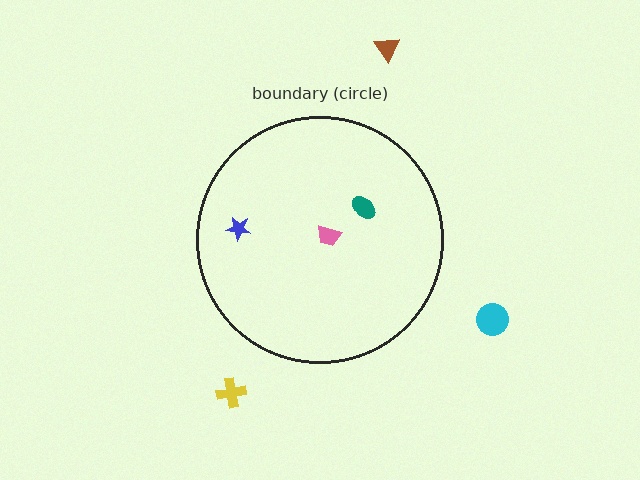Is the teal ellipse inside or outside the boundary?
Inside.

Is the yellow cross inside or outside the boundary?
Outside.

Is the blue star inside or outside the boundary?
Inside.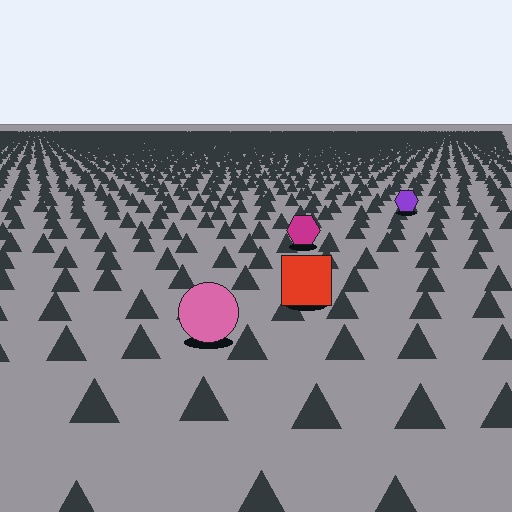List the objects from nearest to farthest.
From nearest to farthest: the pink circle, the red square, the magenta hexagon, the purple hexagon.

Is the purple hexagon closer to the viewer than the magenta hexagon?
No. The magenta hexagon is closer — you can tell from the texture gradient: the ground texture is coarser near it.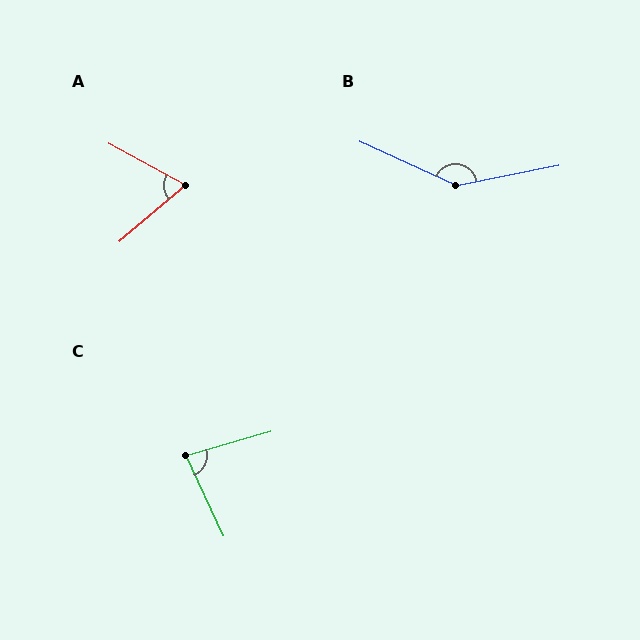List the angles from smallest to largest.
A (69°), C (81°), B (144°).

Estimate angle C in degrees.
Approximately 81 degrees.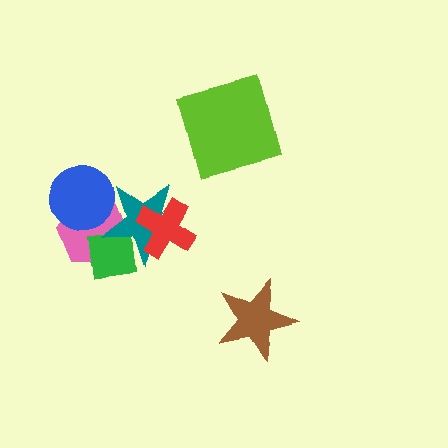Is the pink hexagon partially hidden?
Yes, it is partially covered by another shape.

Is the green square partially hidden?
Yes, it is partially covered by another shape.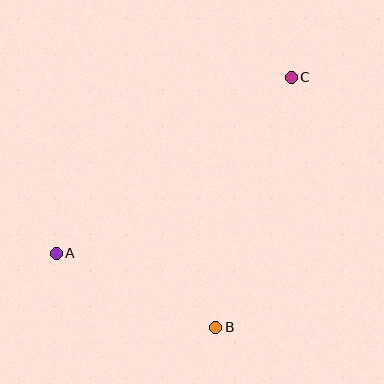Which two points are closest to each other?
Points A and B are closest to each other.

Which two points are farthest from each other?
Points A and C are farthest from each other.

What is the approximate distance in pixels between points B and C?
The distance between B and C is approximately 261 pixels.